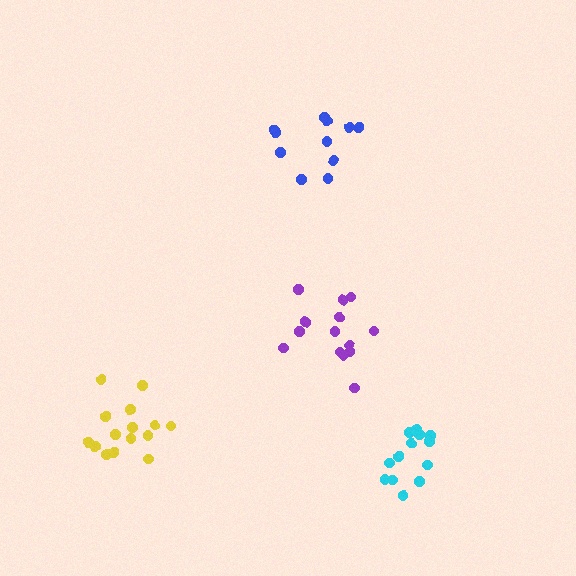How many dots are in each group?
Group 1: 11 dots, Group 2: 14 dots, Group 3: 15 dots, Group 4: 13 dots (53 total).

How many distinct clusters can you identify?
There are 4 distinct clusters.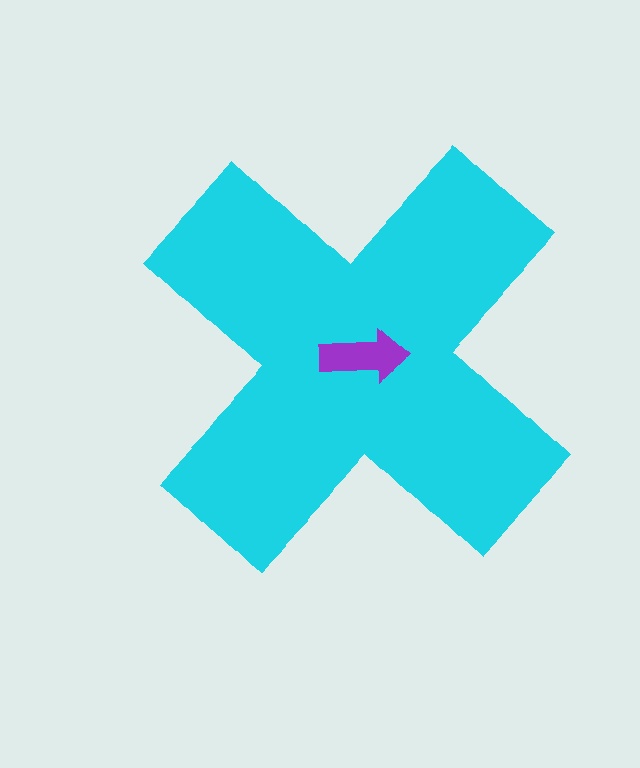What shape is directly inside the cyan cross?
The purple arrow.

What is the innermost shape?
The purple arrow.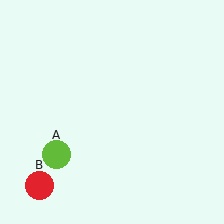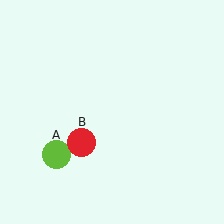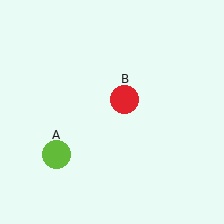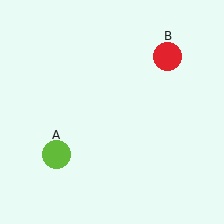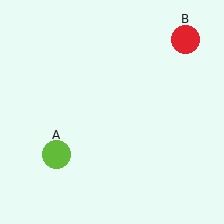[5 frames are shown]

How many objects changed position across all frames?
1 object changed position: red circle (object B).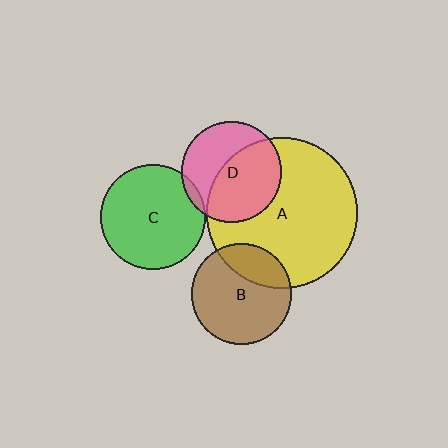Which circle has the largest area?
Circle A (yellow).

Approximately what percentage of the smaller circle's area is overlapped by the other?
Approximately 55%.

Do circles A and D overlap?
Yes.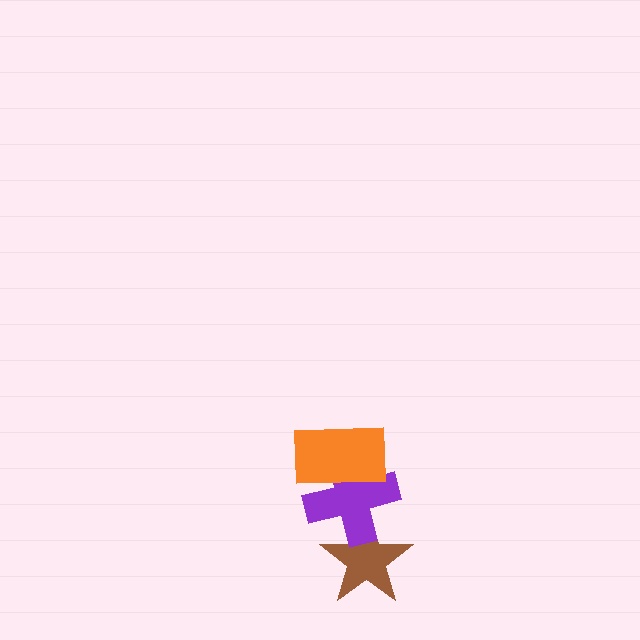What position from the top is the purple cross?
The purple cross is 2nd from the top.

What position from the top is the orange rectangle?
The orange rectangle is 1st from the top.